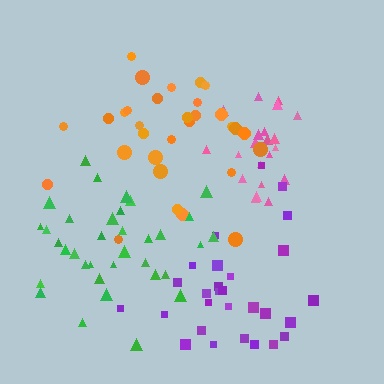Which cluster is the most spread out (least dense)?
Purple.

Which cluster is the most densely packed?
Pink.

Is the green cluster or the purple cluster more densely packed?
Green.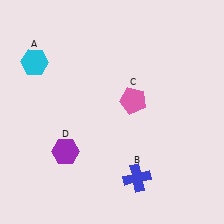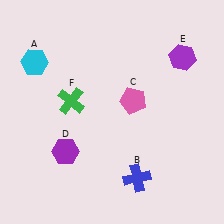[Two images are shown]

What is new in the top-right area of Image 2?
A purple hexagon (E) was added in the top-right area of Image 2.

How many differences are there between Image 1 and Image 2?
There are 2 differences between the two images.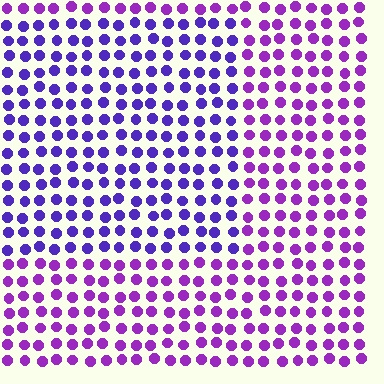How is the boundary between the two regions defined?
The boundary is defined purely by a slight shift in hue (about 30 degrees). Spacing, size, and orientation are identical on both sides.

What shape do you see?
I see a rectangle.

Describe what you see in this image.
The image is filled with small purple elements in a uniform arrangement. A rectangle-shaped region is visible where the elements are tinted to a slightly different hue, forming a subtle color boundary.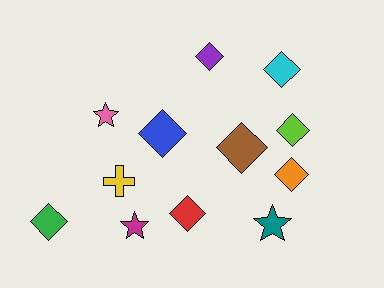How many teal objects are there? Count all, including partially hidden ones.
There is 1 teal object.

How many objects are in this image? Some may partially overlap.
There are 12 objects.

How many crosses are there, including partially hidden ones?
There is 1 cross.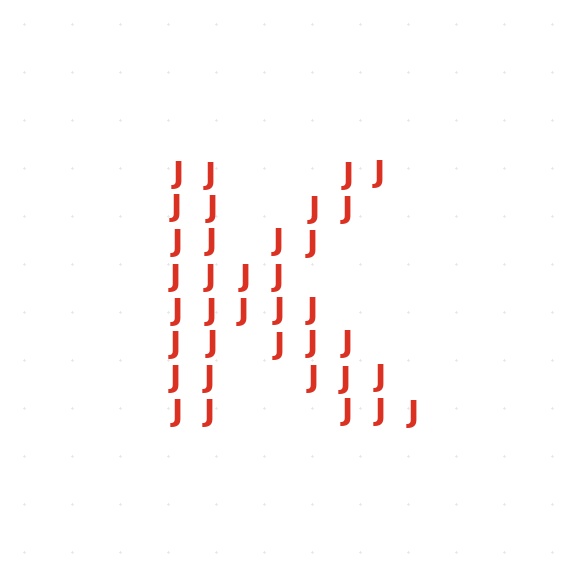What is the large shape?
The large shape is the letter K.